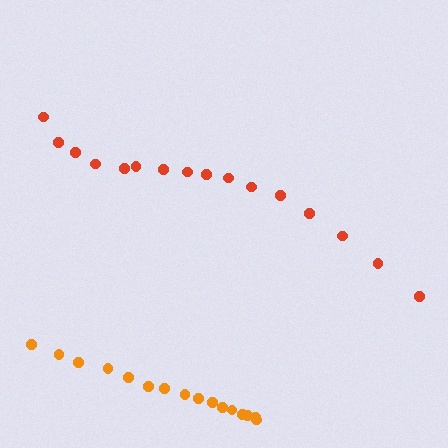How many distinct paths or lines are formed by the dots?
There are 2 distinct paths.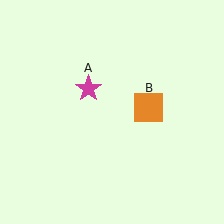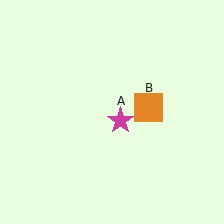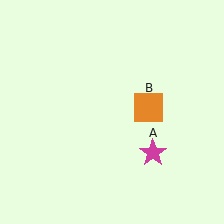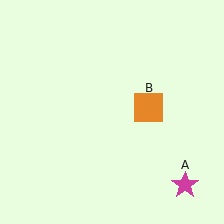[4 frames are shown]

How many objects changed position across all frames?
1 object changed position: magenta star (object A).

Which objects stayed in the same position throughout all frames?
Orange square (object B) remained stationary.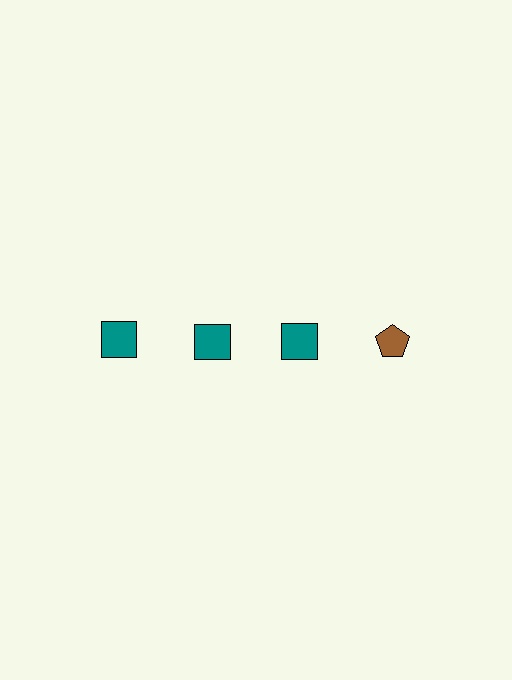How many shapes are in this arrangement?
There are 4 shapes arranged in a grid pattern.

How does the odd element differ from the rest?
It differs in both color (brown instead of teal) and shape (pentagon instead of square).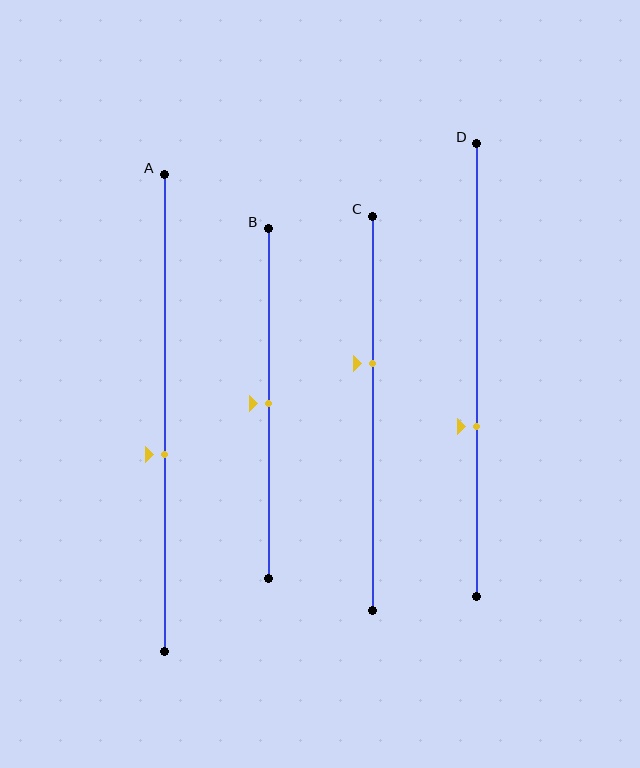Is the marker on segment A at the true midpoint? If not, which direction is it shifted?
No, the marker on segment A is shifted downward by about 9% of the segment length.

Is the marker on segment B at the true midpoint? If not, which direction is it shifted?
Yes, the marker on segment B is at the true midpoint.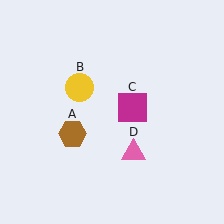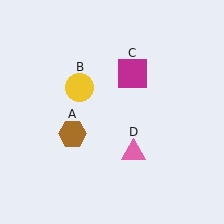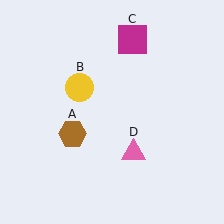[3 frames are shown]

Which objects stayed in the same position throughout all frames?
Brown hexagon (object A) and yellow circle (object B) and pink triangle (object D) remained stationary.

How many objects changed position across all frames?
1 object changed position: magenta square (object C).